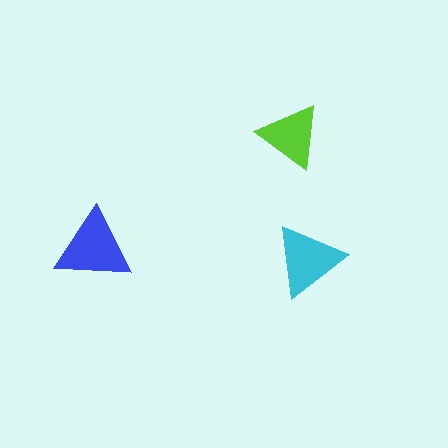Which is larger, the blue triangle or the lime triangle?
The blue one.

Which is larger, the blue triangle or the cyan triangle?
The blue one.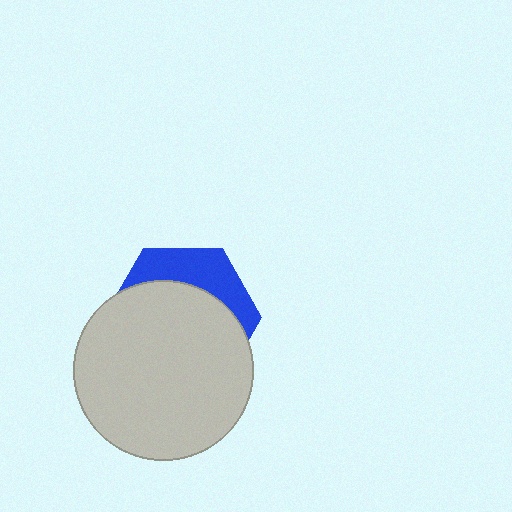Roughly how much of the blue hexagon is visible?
A small part of it is visible (roughly 30%).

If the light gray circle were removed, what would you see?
You would see the complete blue hexagon.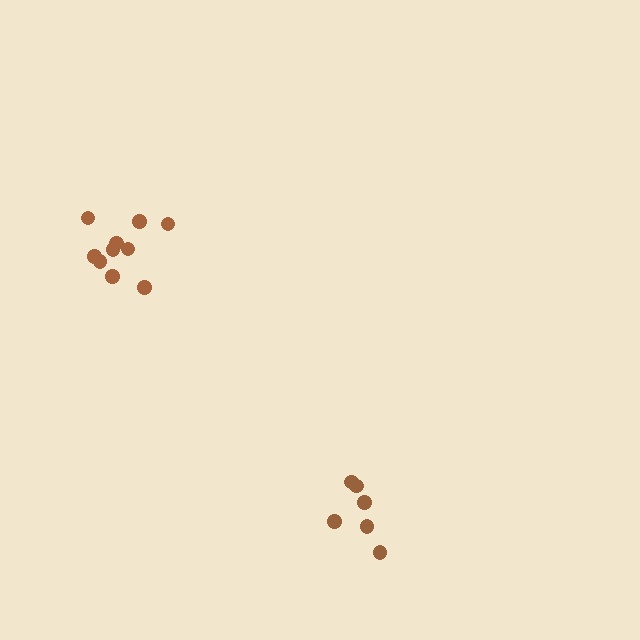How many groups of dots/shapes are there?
There are 2 groups.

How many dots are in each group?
Group 1: 10 dots, Group 2: 6 dots (16 total).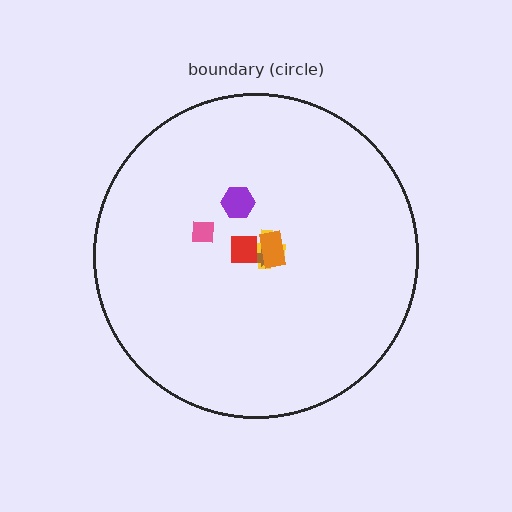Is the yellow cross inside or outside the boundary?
Inside.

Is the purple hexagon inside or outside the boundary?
Inside.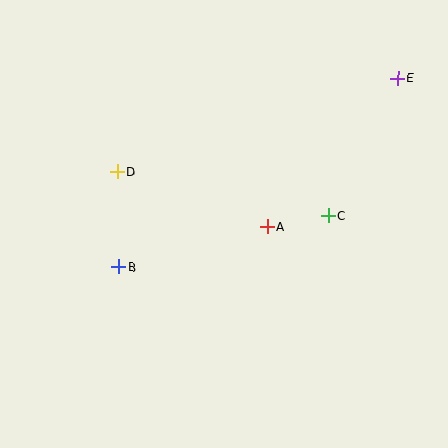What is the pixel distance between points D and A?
The distance between D and A is 160 pixels.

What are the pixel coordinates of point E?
Point E is at (398, 78).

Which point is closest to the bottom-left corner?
Point B is closest to the bottom-left corner.